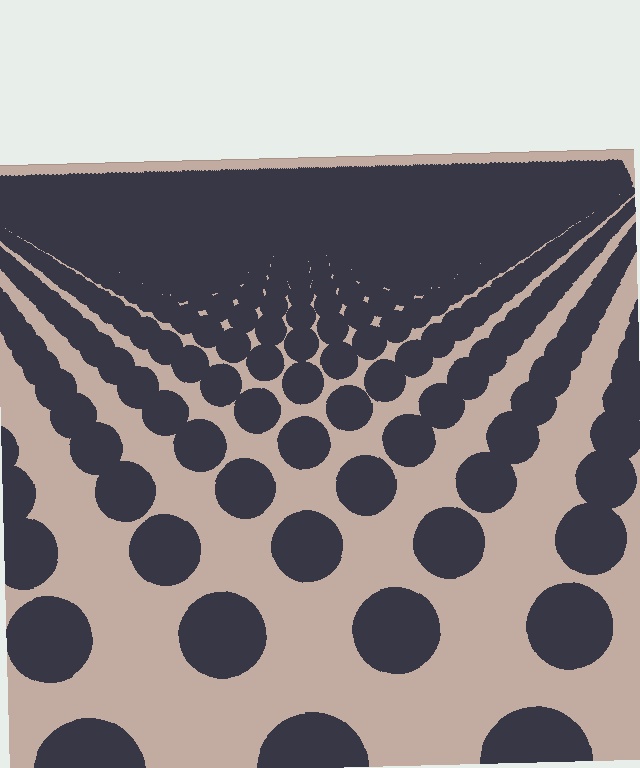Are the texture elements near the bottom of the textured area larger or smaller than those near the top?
Larger. Near the bottom, elements are closer to the viewer and appear at a bigger on-screen size.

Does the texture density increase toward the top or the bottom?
Density increases toward the top.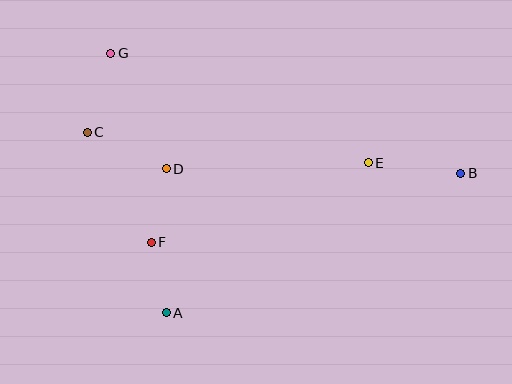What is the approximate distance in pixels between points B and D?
The distance between B and D is approximately 295 pixels.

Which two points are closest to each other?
Points A and F are closest to each other.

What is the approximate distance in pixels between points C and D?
The distance between C and D is approximately 87 pixels.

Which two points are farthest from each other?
Points B and C are farthest from each other.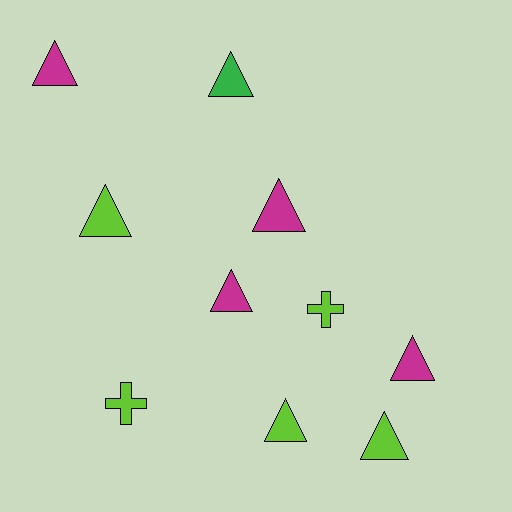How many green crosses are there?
There are no green crosses.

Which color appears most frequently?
Lime, with 5 objects.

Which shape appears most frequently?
Triangle, with 8 objects.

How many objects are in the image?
There are 10 objects.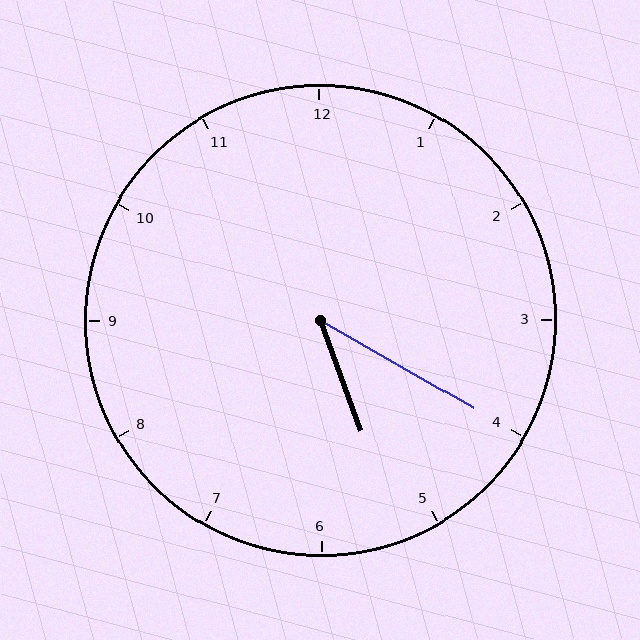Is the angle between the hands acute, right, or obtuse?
It is acute.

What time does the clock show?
5:20.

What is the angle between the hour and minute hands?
Approximately 40 degrees.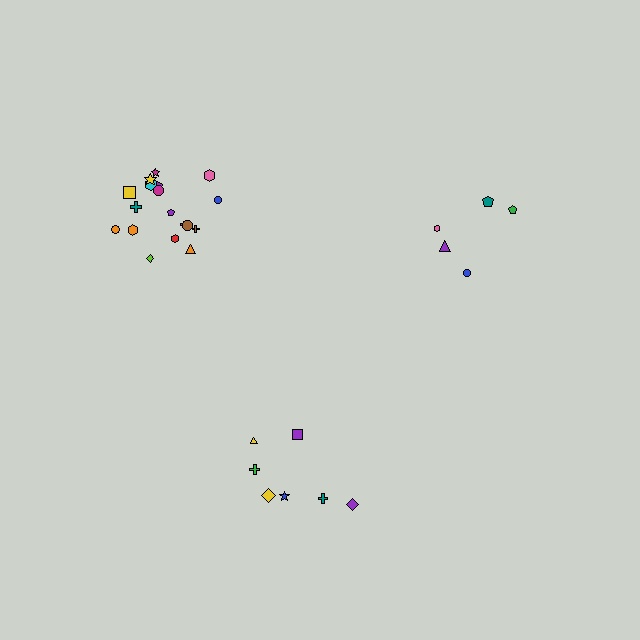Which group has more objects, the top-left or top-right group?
The top-left group.